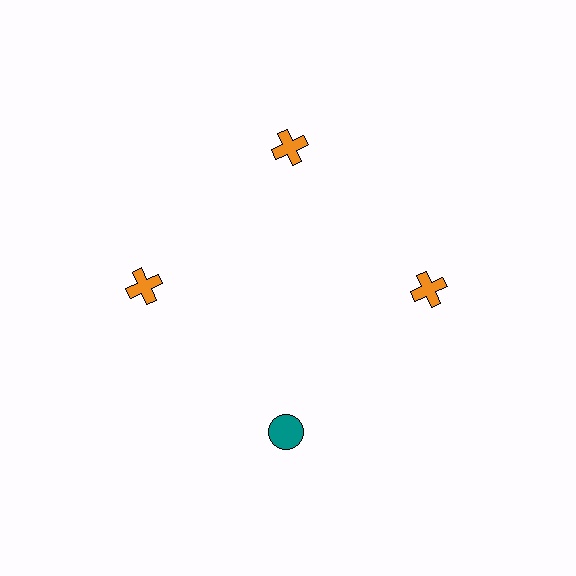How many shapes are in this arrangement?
There are 4 shapes arranged in a ring pattern.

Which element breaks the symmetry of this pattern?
The teal circle at roughly the 6 o'clock position breaks the symmetry. All other shapes are orange crosses.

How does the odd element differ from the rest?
It differs in both color (teal instead of orange) and shape (circle instead of cross).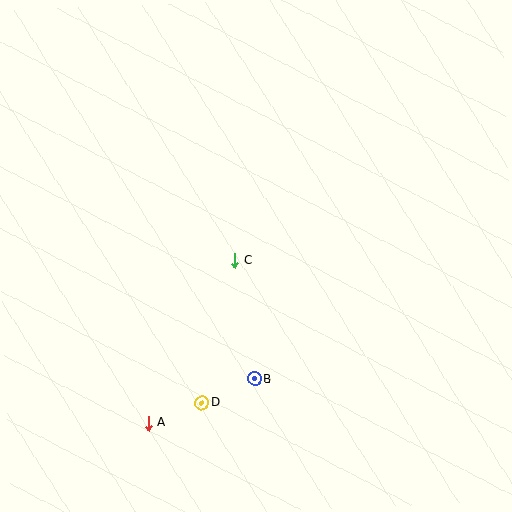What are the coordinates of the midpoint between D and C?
The midpoint between D and C is at (219, 332).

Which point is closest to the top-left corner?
Point C is closest to the top-left corner.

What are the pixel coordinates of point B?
Point B is at (255, 379).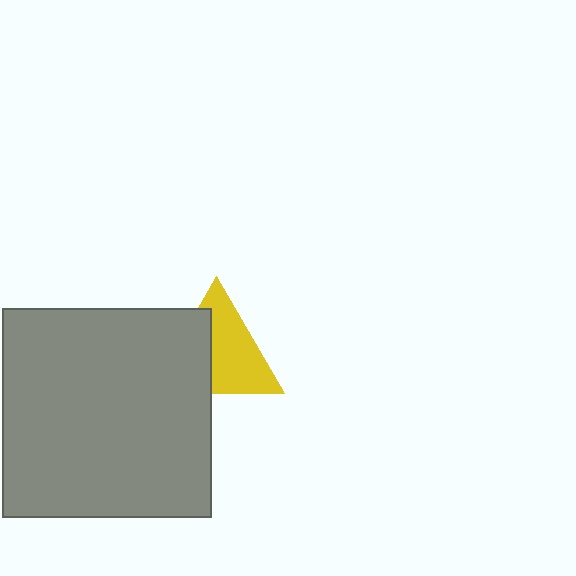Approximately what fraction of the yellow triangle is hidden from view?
Roughly 41% of the yellow triangle is hidden behind the gray square.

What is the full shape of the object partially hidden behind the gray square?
The partially hidden object is a yellow triangle.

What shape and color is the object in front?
The object in front is a gray square.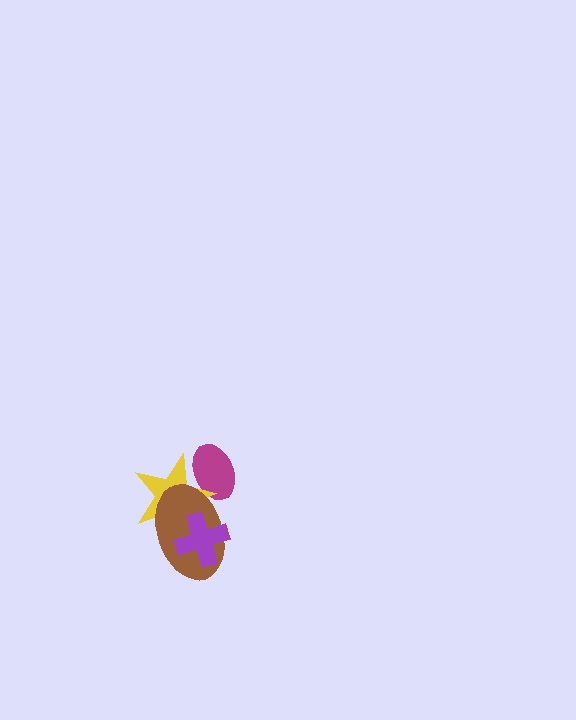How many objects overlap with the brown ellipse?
3 objects overlap with the brown ellipse.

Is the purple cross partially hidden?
No, no other shape covers it.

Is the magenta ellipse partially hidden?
Yes, it is partially covered by another shape.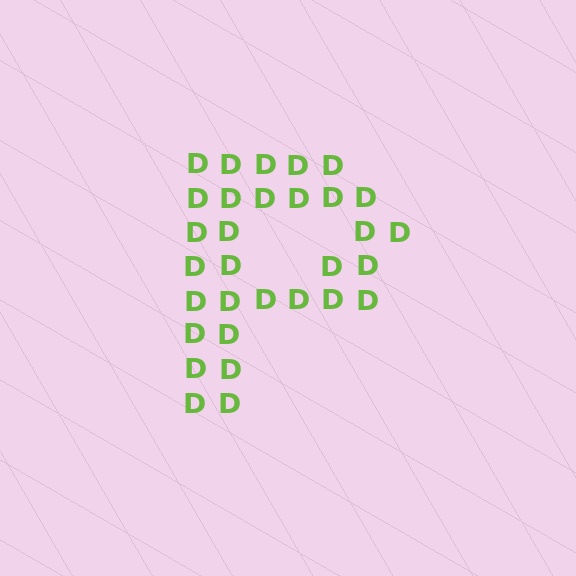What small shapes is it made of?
It is made of small letter D's.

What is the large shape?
The large shape is the letter P.